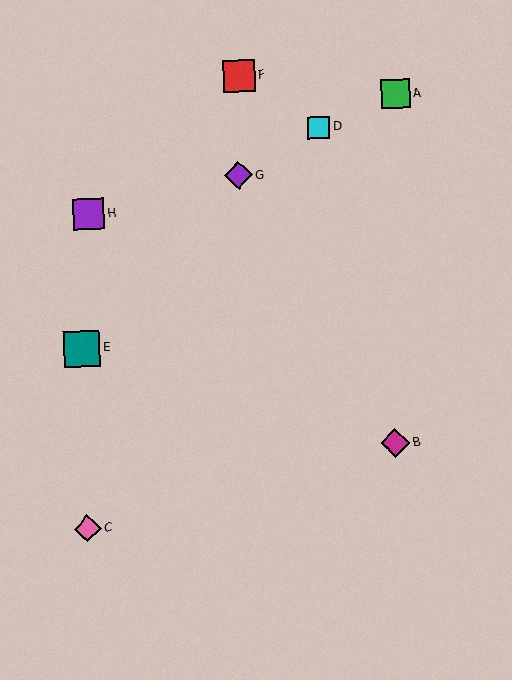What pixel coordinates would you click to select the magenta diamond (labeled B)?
Click at (395, 443) to select the magenta diamond B.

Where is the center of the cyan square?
The center of the cyan square is at (318, 128).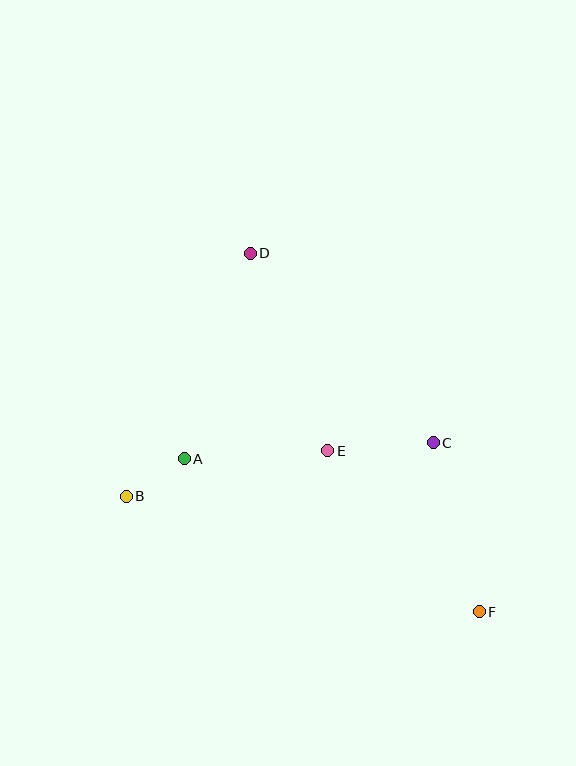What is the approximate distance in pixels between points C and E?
The distance between C and E is approximately 105 pixels.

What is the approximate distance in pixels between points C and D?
The distance between C and D is approximately 263 pixels.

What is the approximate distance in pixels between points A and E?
The distance between A and E is approximately 144 pixels.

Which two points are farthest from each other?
Points D and F are farthest from each other.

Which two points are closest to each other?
Points A and B are closest to each other.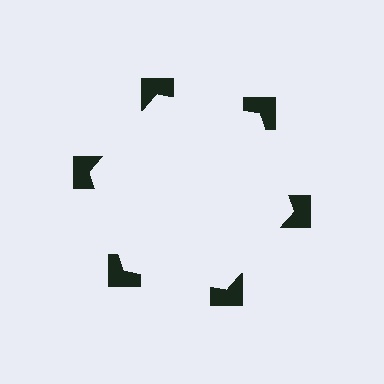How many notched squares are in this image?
There are 6 — one at each vertex of the illusory hexagon.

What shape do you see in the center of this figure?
An illusory hexagon — its edges are inferred from the aligned wedge cuts in the notched squares, not physically drawn.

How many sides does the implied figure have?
6 sides.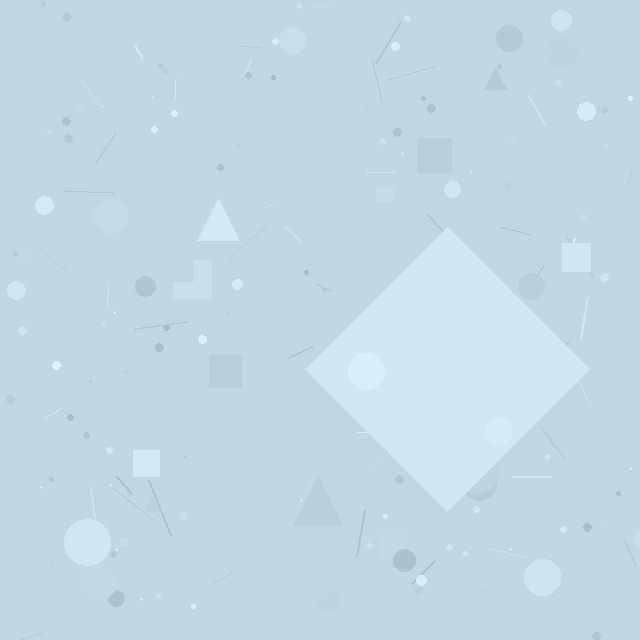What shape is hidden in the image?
A diamond is hidden in the image.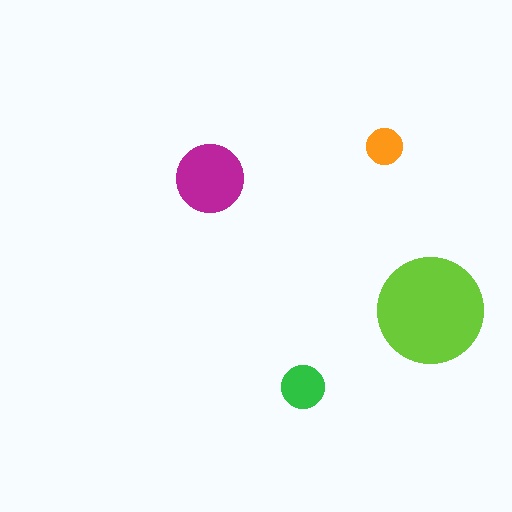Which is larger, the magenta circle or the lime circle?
The lime one.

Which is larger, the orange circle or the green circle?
The green one.